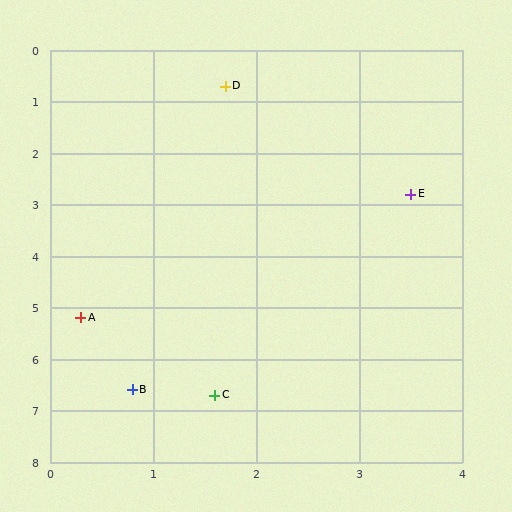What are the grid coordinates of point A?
Point A is at approximately (0.3, 5.2).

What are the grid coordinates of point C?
Point C is at approximately (1.6, 6.7).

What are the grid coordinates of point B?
Point B is at approximately (0.8, 6.6).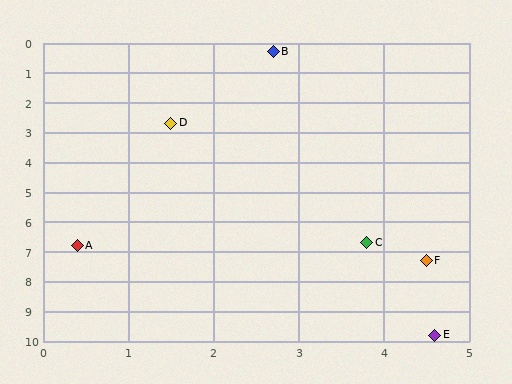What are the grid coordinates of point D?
Point D is at approximately (1.5, 2.7).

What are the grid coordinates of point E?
Point E is at approximately (4.6, 9.8).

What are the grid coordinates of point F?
Point F is at approximately (4.5, 7.3).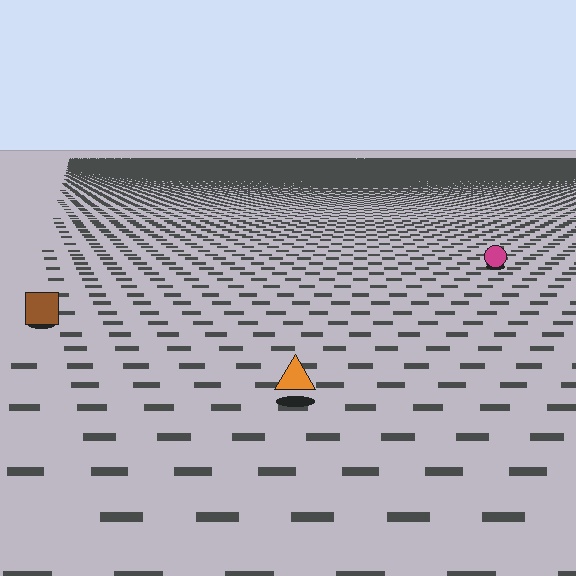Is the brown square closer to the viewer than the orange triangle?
No. The orange triangle is closer — you can tell from the texture gradient: the ground texture is coarser near it.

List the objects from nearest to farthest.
From nearest to farthest: the orange triangle, the brown square, the magenta circle.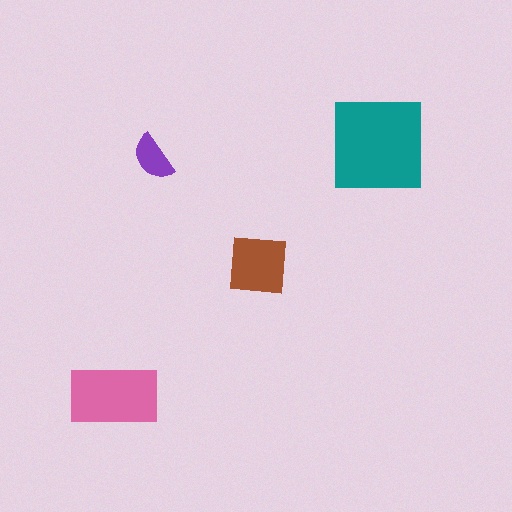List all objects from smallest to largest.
The purple semicircle, the brown square, the pink rectangle, the teal square.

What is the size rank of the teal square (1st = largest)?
1st.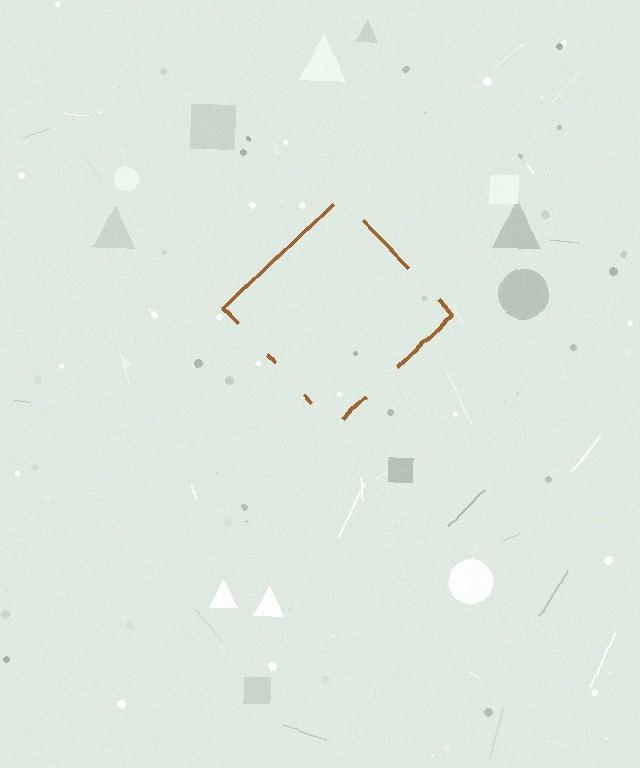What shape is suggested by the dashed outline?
The dashed outline suggests a diamond.